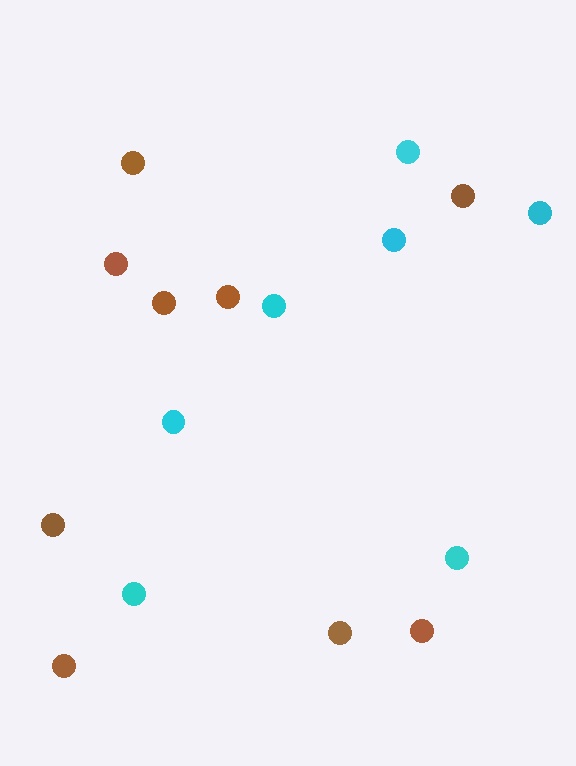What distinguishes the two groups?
There are 2 groups: one group of brown circles (9) and one group of cyan circles (7).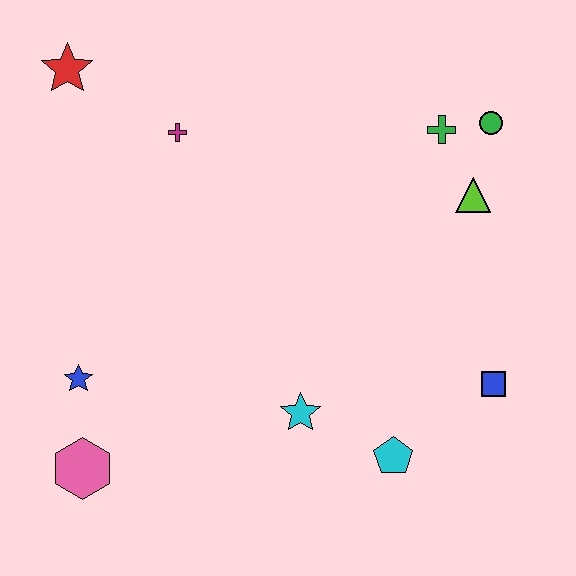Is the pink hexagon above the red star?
No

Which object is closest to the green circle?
The green cross is closest to the green circle.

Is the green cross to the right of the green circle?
No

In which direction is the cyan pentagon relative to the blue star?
The cyan pentagon is to the right of the blue star.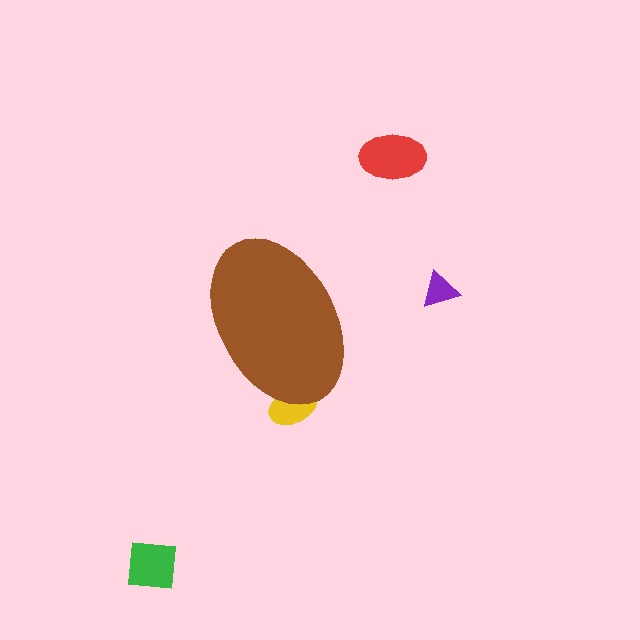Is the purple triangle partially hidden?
No, the purple triangle is fully visible.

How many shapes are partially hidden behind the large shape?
1 shape is partially hidden.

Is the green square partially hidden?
No, the green square is fully visible.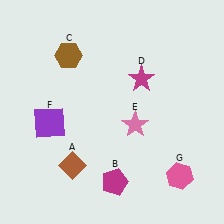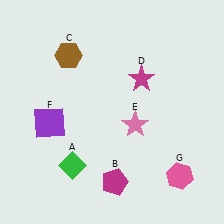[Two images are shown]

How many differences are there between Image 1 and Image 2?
There is 1 difference between the two images.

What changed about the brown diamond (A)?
In Image 1, A is brown. In Image 2, it changed to green.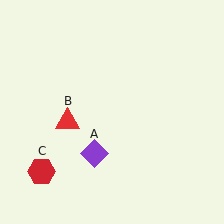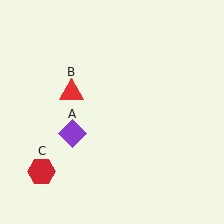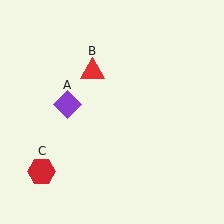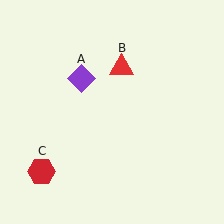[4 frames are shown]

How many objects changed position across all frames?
2 objects changed position: purple diamond (object A), red triangle (object B).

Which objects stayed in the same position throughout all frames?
Red hexagon (object C) remained stationary.